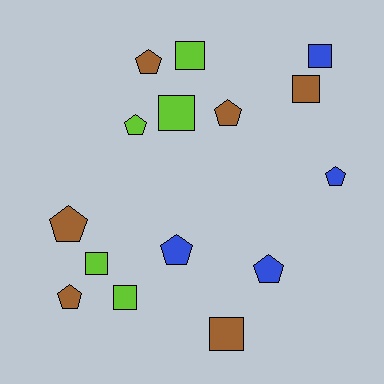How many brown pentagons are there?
There are 4 brown pentagons.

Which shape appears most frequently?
Pentagon, with 8 objects.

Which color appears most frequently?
Brown, with 6 objects.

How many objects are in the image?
There are 15 objects.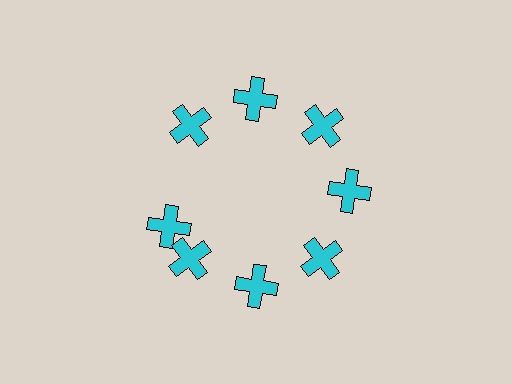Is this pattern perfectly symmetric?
No. The 8 cyan crosses are arranged in a ring, but one element near the 9 o'clock position is rotated out of alignment along the ring, breaking the 8-fold rotational symmetry.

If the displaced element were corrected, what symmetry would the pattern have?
It would have 8-fold rotational symmetry — the pattern would map onto itself every 45 degrees.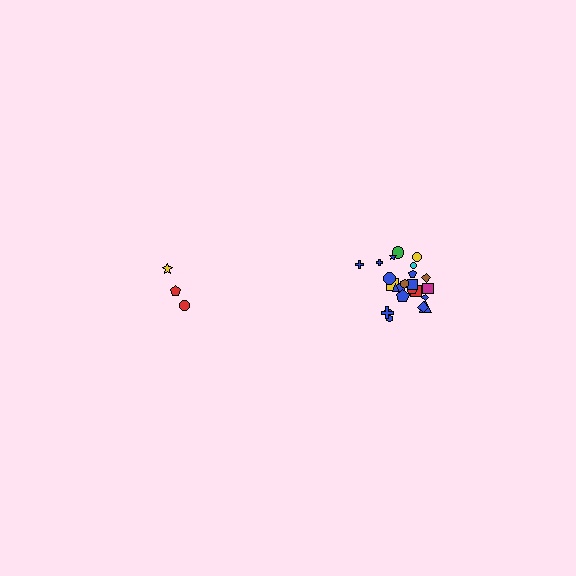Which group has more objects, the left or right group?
The right group.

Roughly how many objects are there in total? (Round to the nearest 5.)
Roughly 30 objects in total.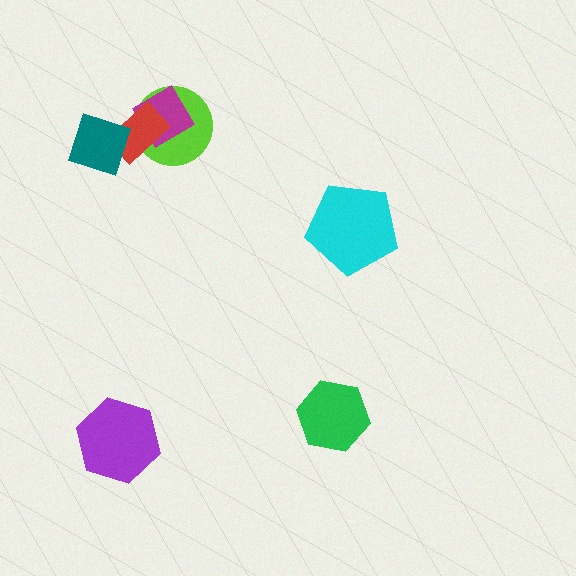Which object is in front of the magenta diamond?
The red rectangle is in front of the magenta diamond.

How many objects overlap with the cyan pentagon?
0 objects overlap with the cyan pentagon.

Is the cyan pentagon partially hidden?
No, no other shape covers it.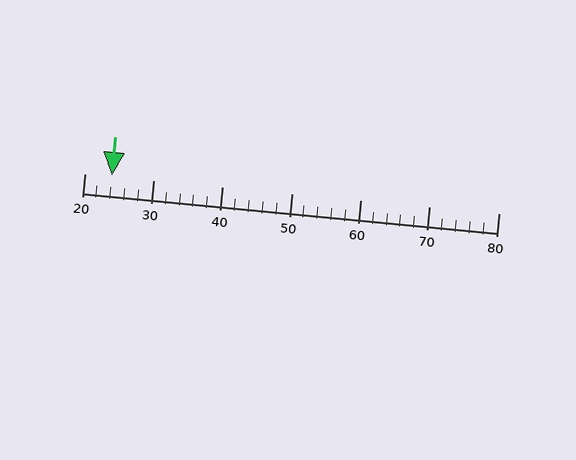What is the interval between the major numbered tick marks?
The major tick marks are spaced 10 units apart.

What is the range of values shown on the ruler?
The ruler shows values from 20 to 80.